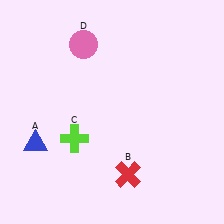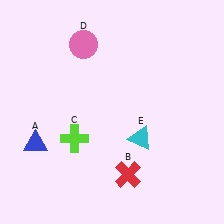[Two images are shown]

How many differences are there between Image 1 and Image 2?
There is 1 difference between the two images.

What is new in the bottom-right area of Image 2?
A cyan triangle (E) was added in the bottom-right area of Image 2.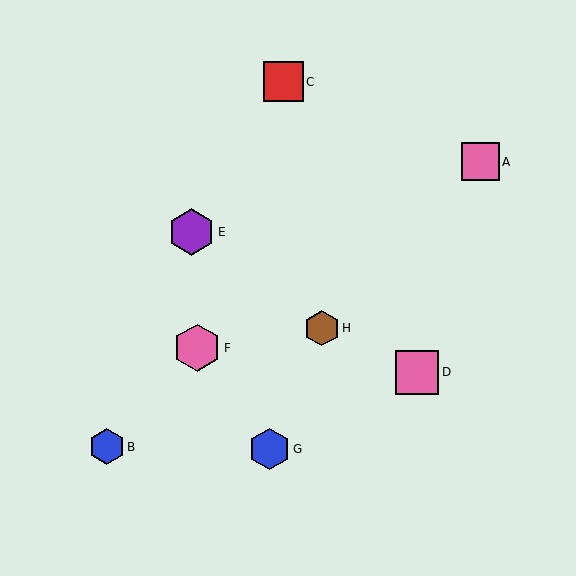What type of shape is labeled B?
Shape B is a blue hexagon.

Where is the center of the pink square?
The center of the pink square is at (481, 162).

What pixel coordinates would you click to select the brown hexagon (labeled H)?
Click at (322, 328) to select the brown hexagon H.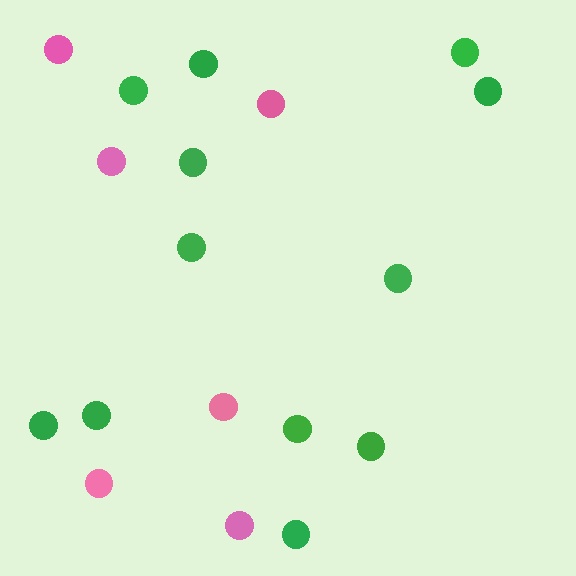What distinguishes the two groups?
There are 2 groups: one group of pink circles (6) and one group of green circles (12).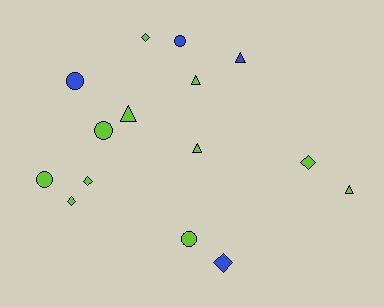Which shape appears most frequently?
Circle, with 5 objects.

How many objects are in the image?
There are 15 objects.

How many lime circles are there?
There are 3 lime circles.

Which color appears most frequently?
Lime, with 11 objects.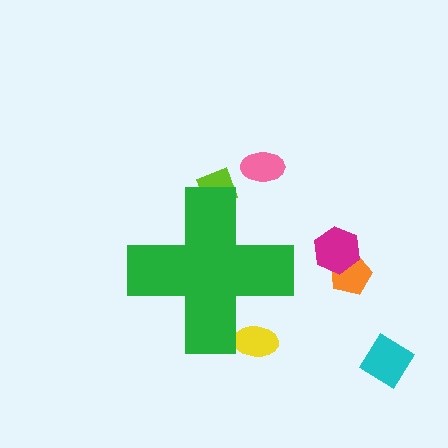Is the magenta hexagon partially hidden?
No, the magenta hexagon is fully visible.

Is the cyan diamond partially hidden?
No, the cyan diamond is fully visible.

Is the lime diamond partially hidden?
Yes, the lime diamond is partially hidden behind the green cross.